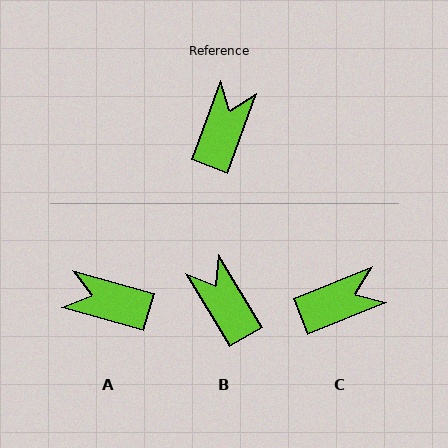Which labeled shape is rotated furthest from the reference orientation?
A, about 94 degrees away.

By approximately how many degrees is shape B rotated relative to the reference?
Approximately 51 degrees counter-clockwise.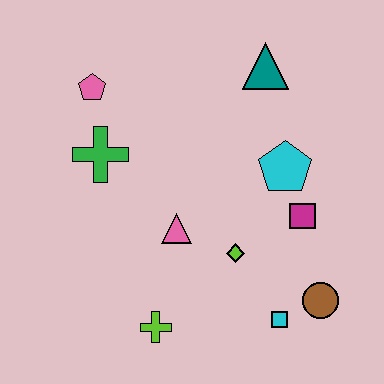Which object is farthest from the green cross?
The brown circle is farthest from the green cross.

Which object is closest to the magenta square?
The cyan pentagon is closest to the magenta square.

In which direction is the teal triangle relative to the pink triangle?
The teal triangle is above the pink triangle.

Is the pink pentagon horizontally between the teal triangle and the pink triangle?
No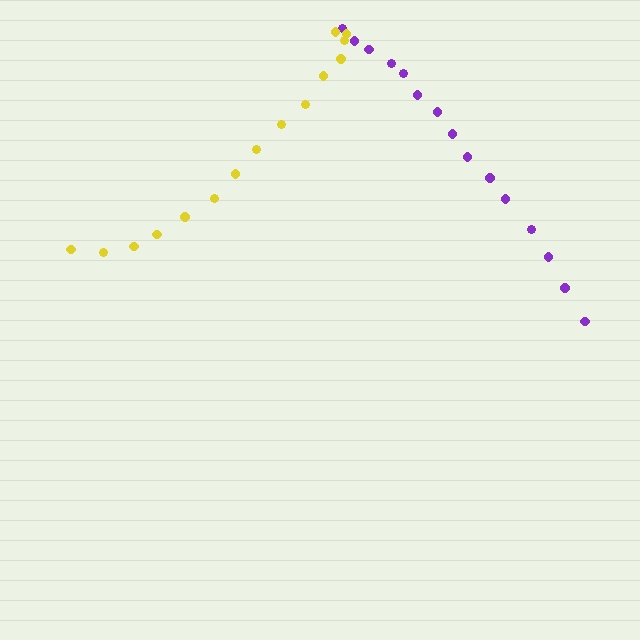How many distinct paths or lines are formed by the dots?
There are 2 distinct paths.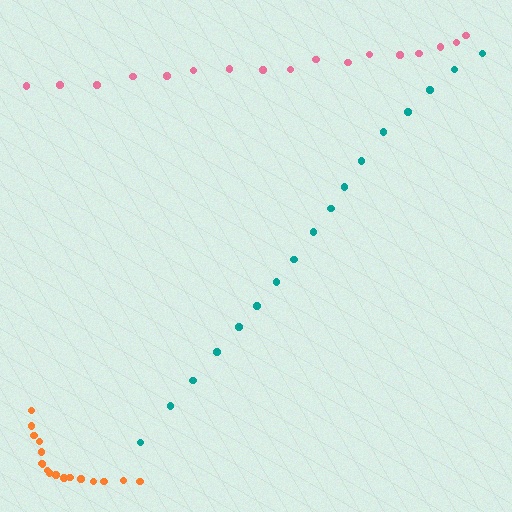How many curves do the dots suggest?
There are 3 distinct paths.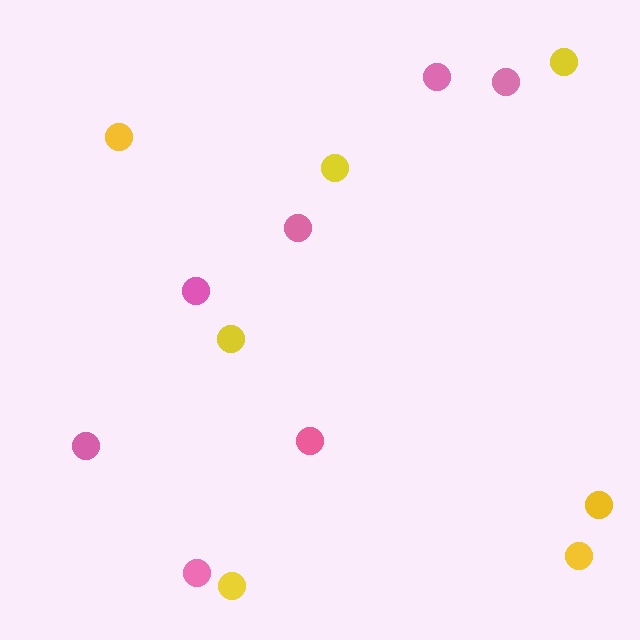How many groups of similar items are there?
There are 2 groups: one group of pink circles (7) and one group of yellow circles (7).